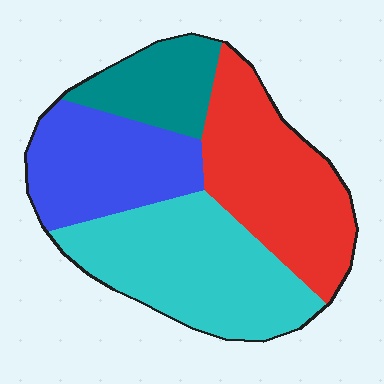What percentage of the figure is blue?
Blue covers about 25% of the figure.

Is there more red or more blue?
Red.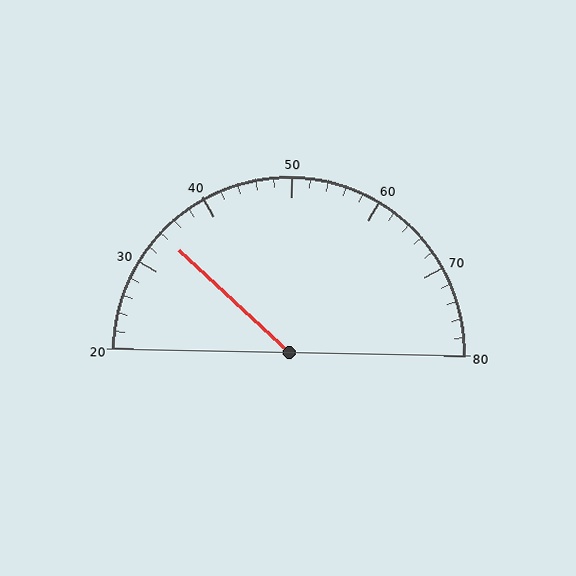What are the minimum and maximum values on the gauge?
The gauge ranges from 20 to 80.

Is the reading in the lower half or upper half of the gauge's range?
The reading is in the lower half of the range (20 to 80).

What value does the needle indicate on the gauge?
The needle indicates approximately 34.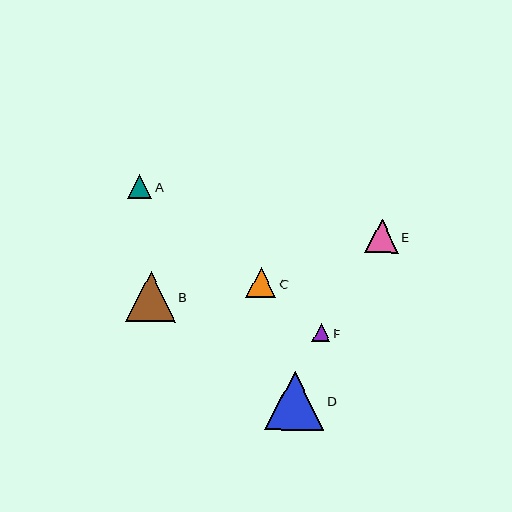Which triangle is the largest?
Triangle D is the largest with a size of approximately 59 pixels.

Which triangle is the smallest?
Triangle F is the smallest with a size of approximately 17 pixels.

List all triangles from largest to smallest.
From largest to smallest: D, B, E, C, A, F.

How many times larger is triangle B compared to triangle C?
Triangle B is approximately 1.7 times the size of triangle C.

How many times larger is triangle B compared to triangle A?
Triangle B is approximately 2.1 times the size of triangle A.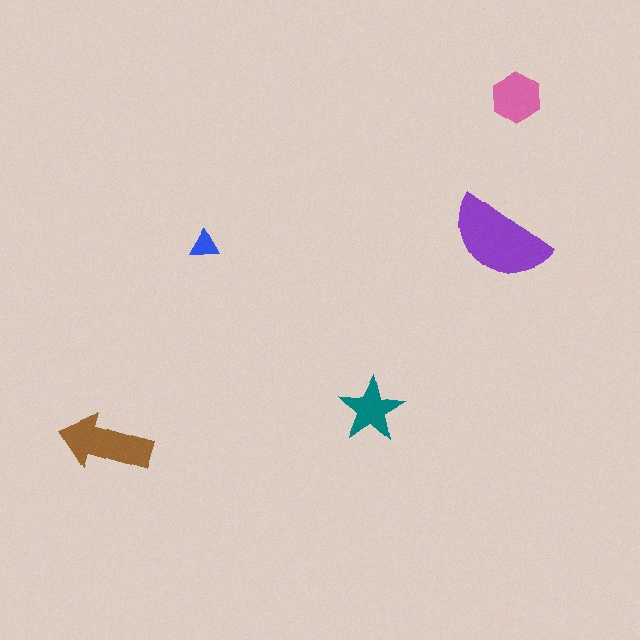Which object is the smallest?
The blue triangle.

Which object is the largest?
The purple semicircle.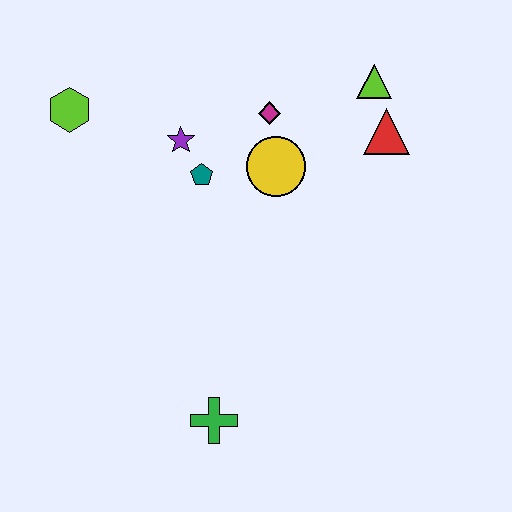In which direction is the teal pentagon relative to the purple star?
The teal pentagon is below the purple star.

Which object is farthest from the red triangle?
The green cross is farthest from the red triangle.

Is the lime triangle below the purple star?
No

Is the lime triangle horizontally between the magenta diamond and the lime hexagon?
No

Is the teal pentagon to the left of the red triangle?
Yes